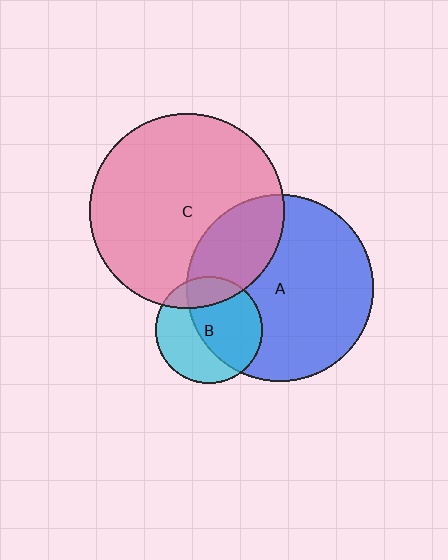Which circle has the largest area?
Circle C (pink).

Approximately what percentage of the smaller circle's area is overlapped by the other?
Approximately 55%.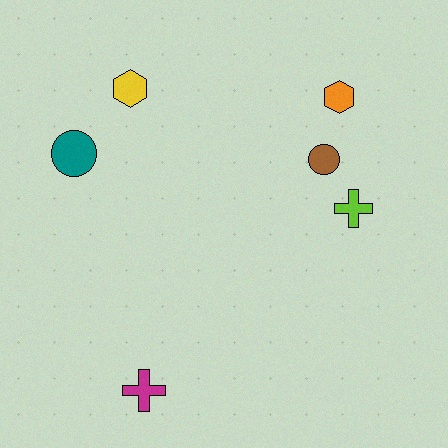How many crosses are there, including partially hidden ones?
There are 2 crosses.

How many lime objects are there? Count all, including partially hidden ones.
There is 1 lime object.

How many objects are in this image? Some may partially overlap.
There are 6 objects.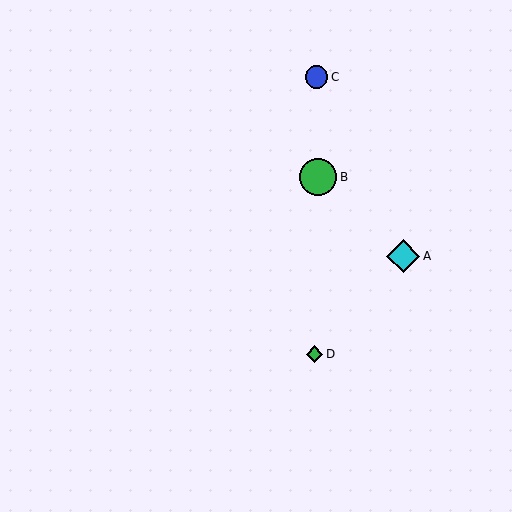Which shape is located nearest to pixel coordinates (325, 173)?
The green circle (labeled B) at (318, 177) is nearest to that location.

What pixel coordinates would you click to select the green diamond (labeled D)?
Click at (315, 354) to select the green diamond D.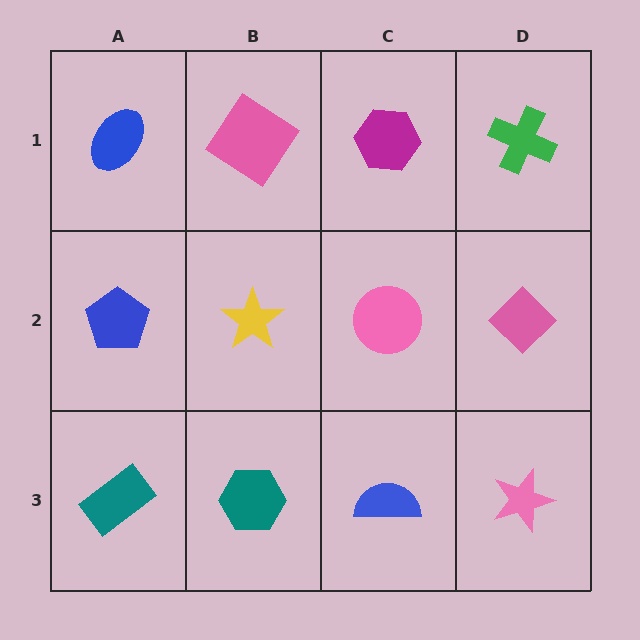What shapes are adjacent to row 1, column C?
A pink circle (row 2, column C), a pink diamond (row 1, column B), a green cross (row 1, column D).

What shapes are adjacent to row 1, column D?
A pink diamond (row 2, column D), a magenta hexagon (row 1, column C).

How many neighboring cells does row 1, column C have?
3.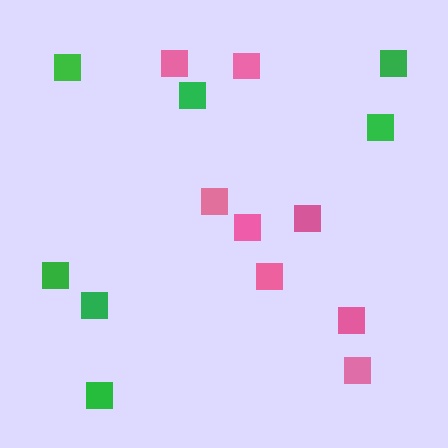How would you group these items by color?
There are 2 groups: one group of pink squares (8) and one group of green squares (7).